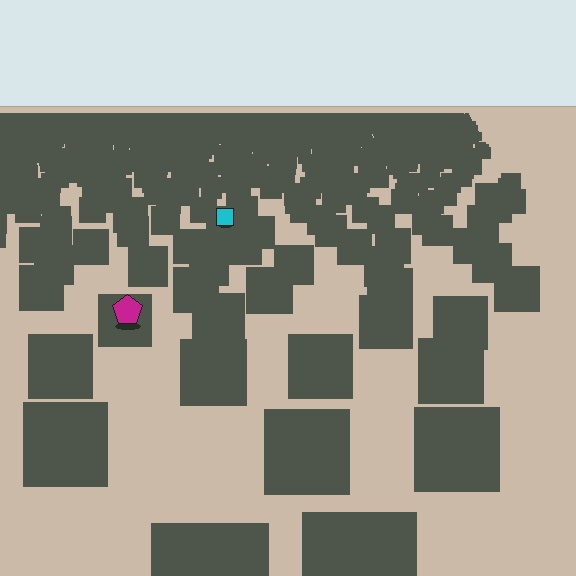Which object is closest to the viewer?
The magenta pentagon is closest. The texture marks near it are larger and more spread out.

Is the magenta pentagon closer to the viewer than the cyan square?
Yes. The magenta pentagon is closer — you can tell from the texture gradient: the ground texture is coarser near it.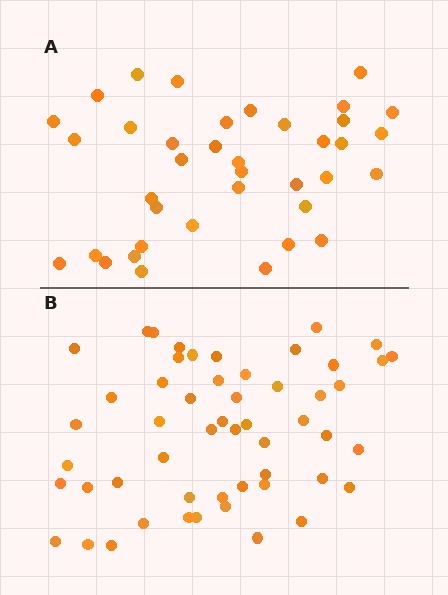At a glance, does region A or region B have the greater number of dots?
Region B (the bottom region) has more dots.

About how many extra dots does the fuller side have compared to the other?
Region B has approximately 15 more dots than region A.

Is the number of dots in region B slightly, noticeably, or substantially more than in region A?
Region B has noticeably more, but not dramatically so. The ratio is roughly 1.4 to 1.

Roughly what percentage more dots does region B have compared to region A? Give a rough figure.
About 40% more.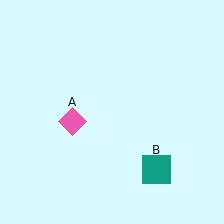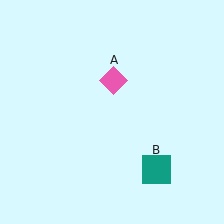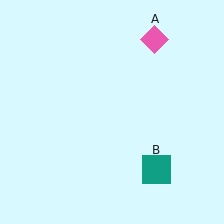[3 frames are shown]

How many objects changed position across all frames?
1 object changed position: pink diamond (object A).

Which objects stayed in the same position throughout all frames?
Teal square (object B) remained stationary.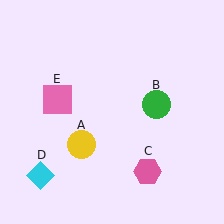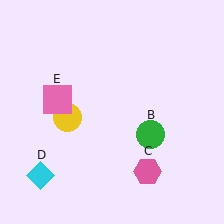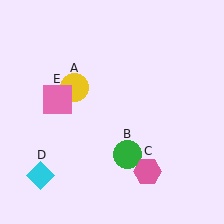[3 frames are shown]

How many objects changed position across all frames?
2 objects changed position: yellow circle (object A), green circle (object B).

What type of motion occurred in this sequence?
The yellow circle (object A), green circle (object B) rotated clockwise around the center of the scene.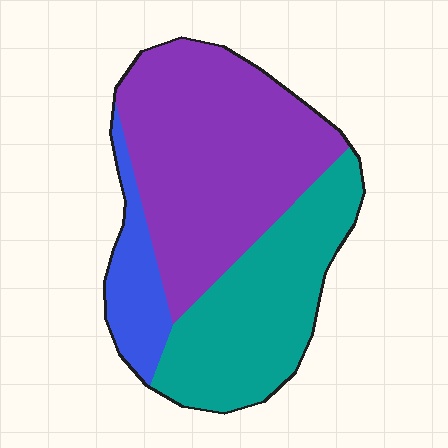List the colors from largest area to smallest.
From largest to smallest: purple, teal, blue.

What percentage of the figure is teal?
Teal takes up between a quarter and a half of the figure.